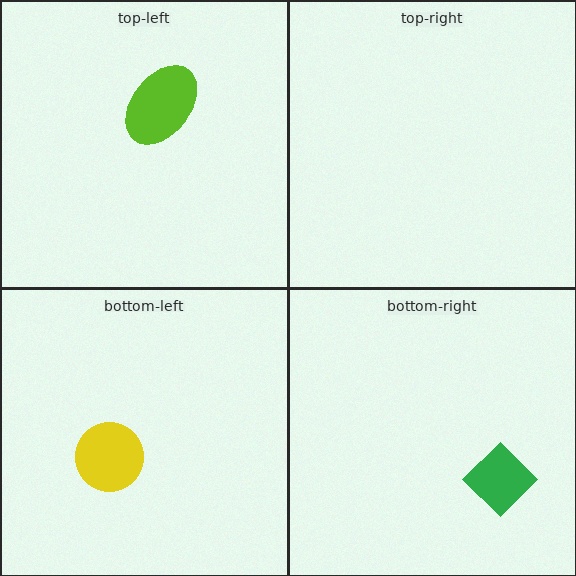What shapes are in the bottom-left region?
The yellow circle.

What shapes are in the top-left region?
The lime ellipse.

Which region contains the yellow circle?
The bottom-left region.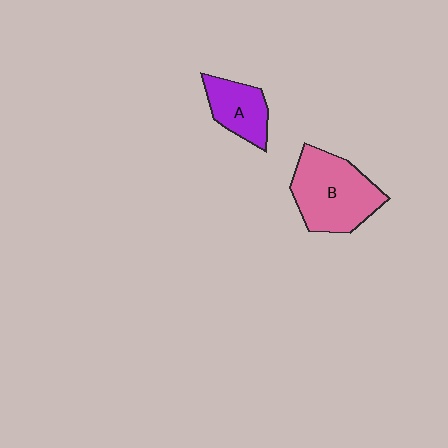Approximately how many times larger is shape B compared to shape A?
Approximately 1.8 times.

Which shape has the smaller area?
Shape A (purple).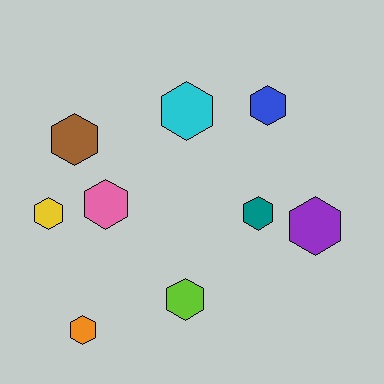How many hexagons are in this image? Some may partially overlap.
There are 9 hexagons.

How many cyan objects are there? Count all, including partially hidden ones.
There is 1 cyan object.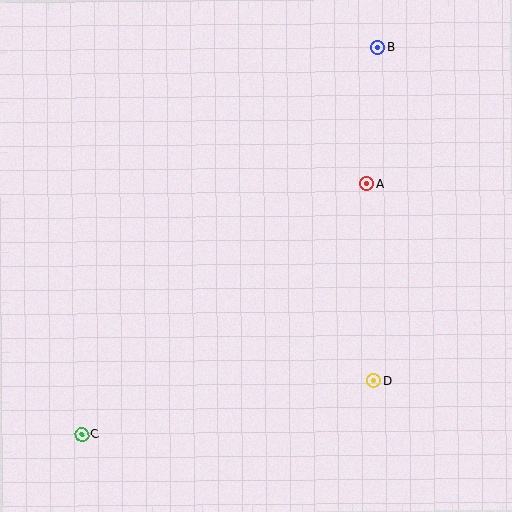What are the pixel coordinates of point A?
Point A is at (367, 184).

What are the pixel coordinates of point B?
Point B is at (378, 47).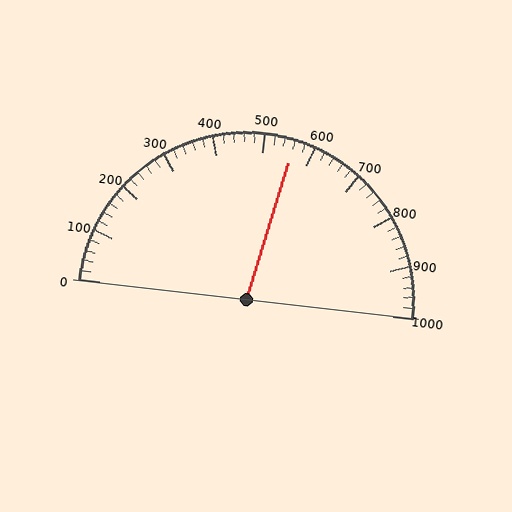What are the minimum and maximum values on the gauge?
The gauge ranges from 0 to 1000.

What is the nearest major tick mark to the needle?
The nearest major tick mark is 600.